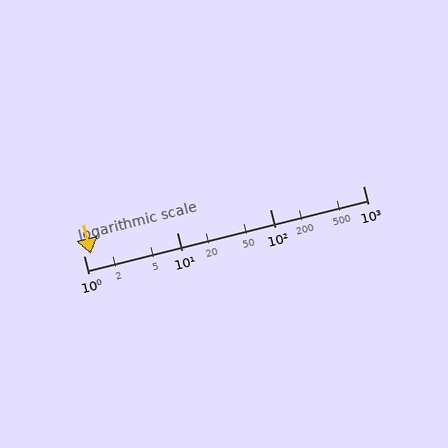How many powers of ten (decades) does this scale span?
The scale spans 3 decades, from 1 to 1000.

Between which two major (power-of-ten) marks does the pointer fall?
The pointer is between 1 and 10.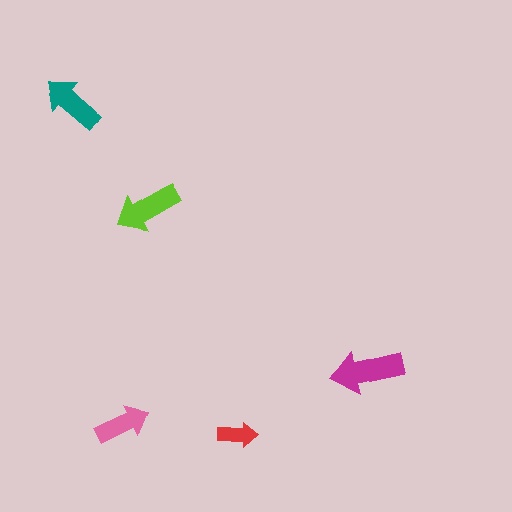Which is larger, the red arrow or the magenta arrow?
The magenta one.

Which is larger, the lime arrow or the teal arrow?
The lime one.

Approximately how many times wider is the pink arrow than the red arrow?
About 1.5 times wider.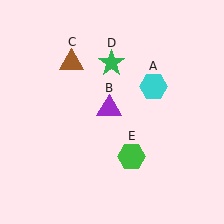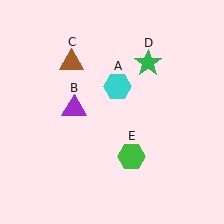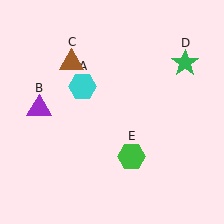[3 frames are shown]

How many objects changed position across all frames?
3 objects changed position: cyan hexagon (object A), purple triangle (object B), green star (object D).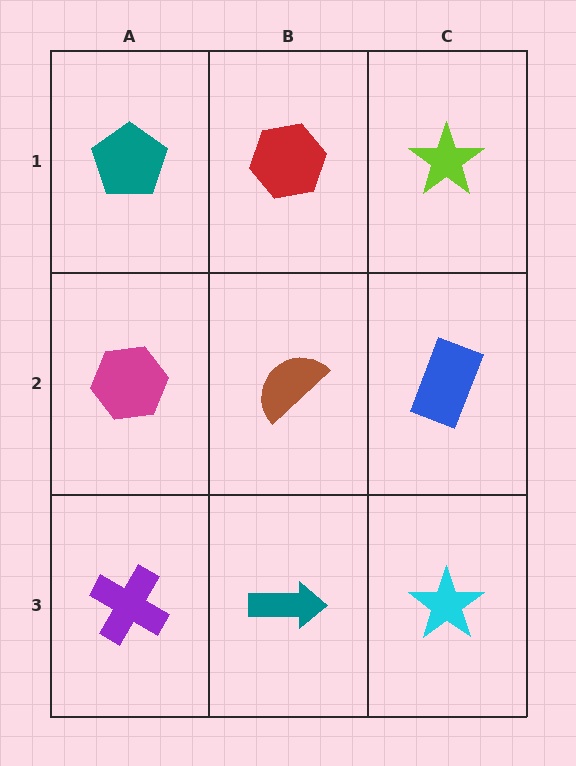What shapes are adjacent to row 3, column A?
A magenta hexagon (row 2, column A), a teal arrow (row 3, column B).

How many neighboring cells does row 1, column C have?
2.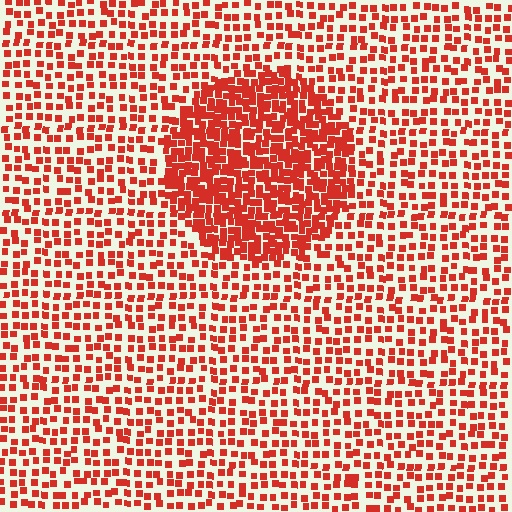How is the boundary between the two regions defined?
The boundary is defined by a change in element density (approximately 2.2x ratio). All elements are the same color, size, and shape.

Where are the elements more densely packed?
The elements are more densely packed inside the circle boundary.